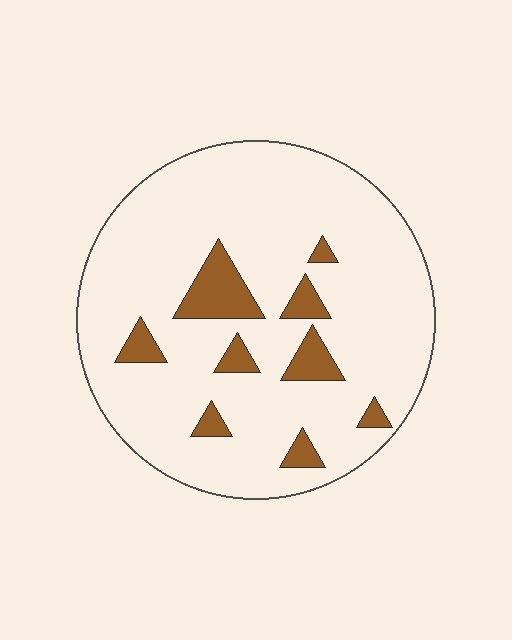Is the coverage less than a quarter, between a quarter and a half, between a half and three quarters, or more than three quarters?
Less than a quarter.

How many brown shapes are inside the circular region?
9.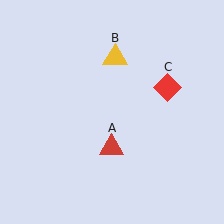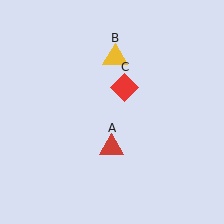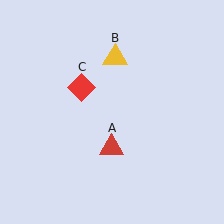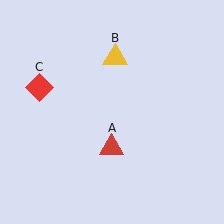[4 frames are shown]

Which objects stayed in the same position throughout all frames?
Red triangle (object A) and yellow triangle (object B) remained stationary.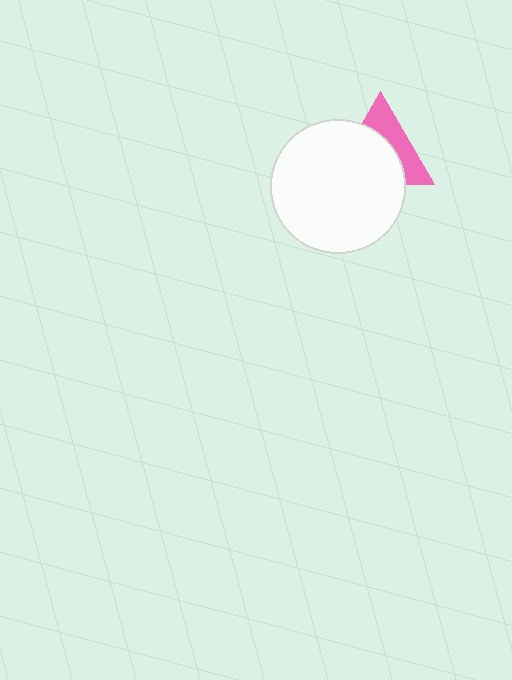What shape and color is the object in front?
The object in front is a white circle.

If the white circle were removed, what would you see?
You would see the complete pink triangle.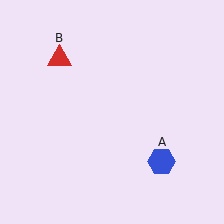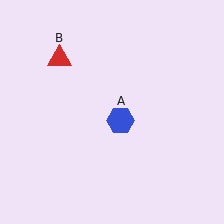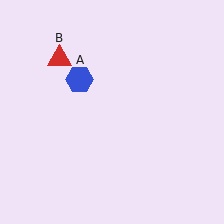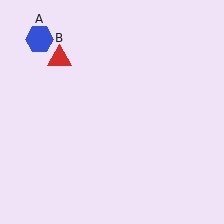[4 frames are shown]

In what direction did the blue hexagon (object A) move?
The blue hexagon (object A) moved up and to the left.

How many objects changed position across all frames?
1 object changed position: blue hexagon (object A).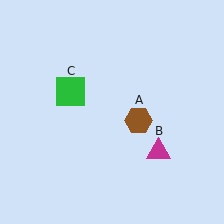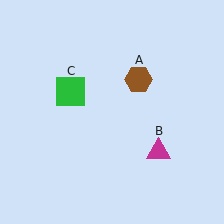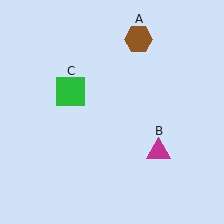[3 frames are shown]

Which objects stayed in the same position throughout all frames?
Magenta triangle (object B) and green square (object C) remained stationary.